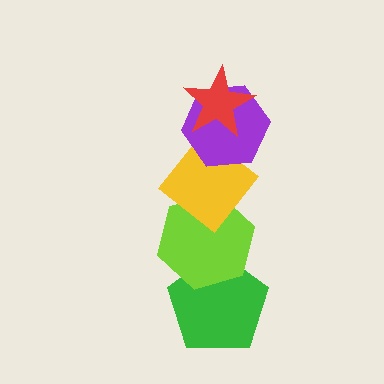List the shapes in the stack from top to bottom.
From top to bottom: the red star, the purple hexagon, the yellow diamond, the lime hexagon, the green pentagon.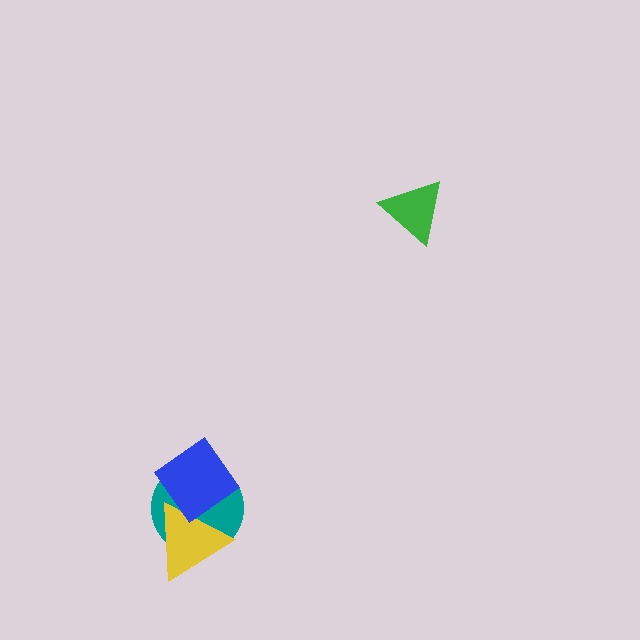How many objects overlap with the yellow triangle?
2 objects overlap with the yellow triangle.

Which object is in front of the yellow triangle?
The blue diamond is in front of the yellow triangle.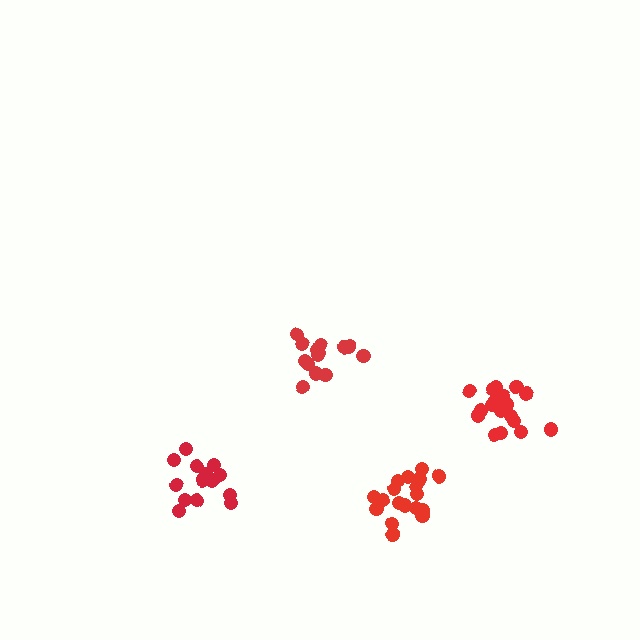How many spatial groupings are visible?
There are 4 spatial groupings.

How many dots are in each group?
Group 1: 14 dots, Group 2: 20 dots, Group 3: 14 dots, Group 4: 18 dots (66 total).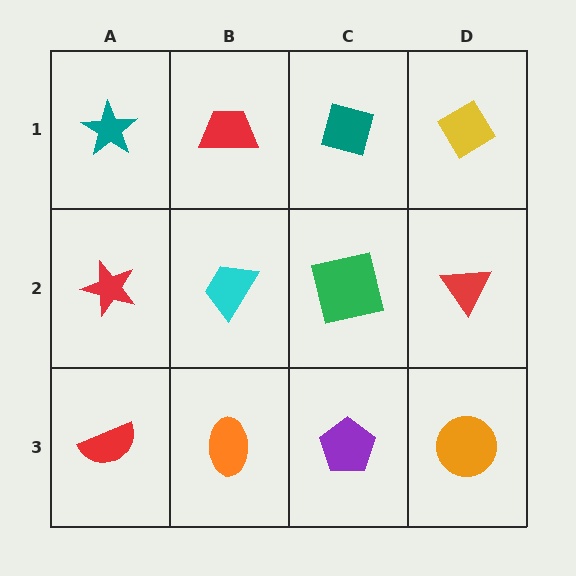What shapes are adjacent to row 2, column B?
A red trapezoid (row 1, column B), an orange ellipse (row 3, column B), a red star (row 2, column A), a green square (row 2, column C).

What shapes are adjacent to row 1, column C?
A green square (row 2, column C), a red trapezoid (row 1, column B), a yellow diamond (row 1, column D).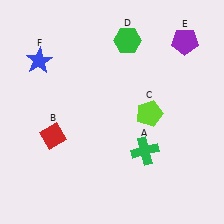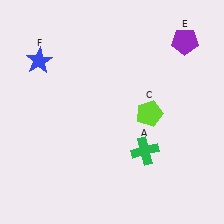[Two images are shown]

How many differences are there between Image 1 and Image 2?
There are 2 differences between the two images.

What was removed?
The red diamond (B), the green hexagon (D) were removed in Image 2.